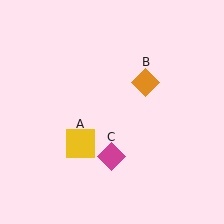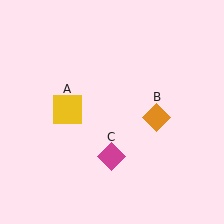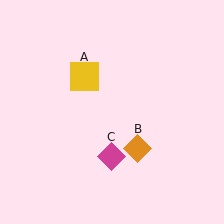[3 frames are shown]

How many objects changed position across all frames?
2 objects changed position: yellow square (object A), orange diamond (object B).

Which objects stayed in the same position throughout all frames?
Magenta diamond (object C) remained stationary.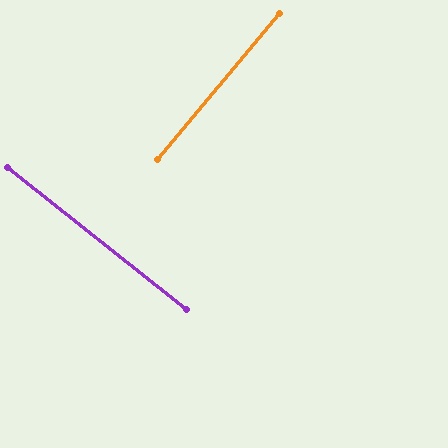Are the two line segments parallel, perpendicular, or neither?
Perpendicular — they meet at approximately 89°.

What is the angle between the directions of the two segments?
Approximately 89 degrees.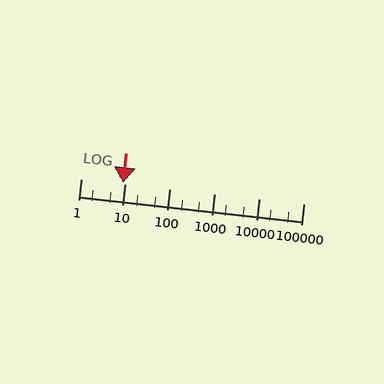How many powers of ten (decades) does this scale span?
The scale spans 5 decades, from 1 to 100000.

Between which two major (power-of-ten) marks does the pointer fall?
The pointer is between 1 and 10.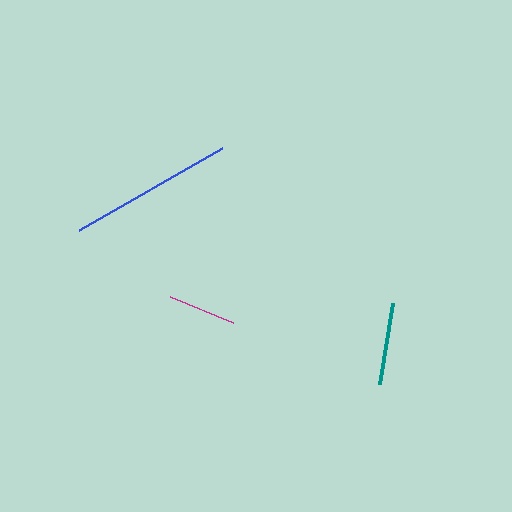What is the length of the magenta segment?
The magenta segment is approximately 68 pixels long.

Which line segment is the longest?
The blue line is the longest at approximately 164 pixels.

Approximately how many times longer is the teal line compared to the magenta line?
The teal line is approximately 1.2 times the length of the magenta line.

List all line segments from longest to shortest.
From longest to shortest: blue, teal, magenta.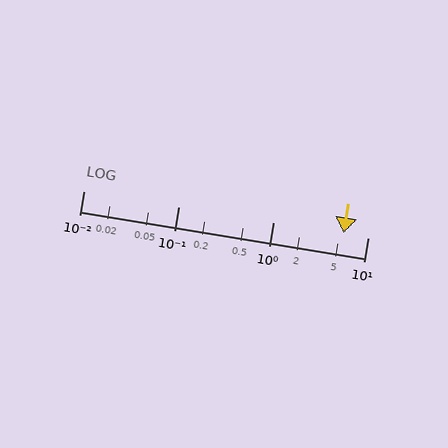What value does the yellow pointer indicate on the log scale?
The pointer indicates approximately 5.6.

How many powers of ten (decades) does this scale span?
The scale spans 3 decades, from 0.01 to 10.